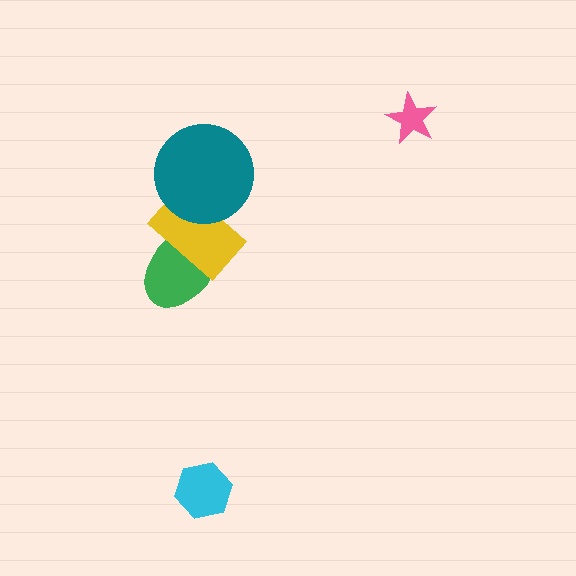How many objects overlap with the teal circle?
1 object overlaps with the teal circle.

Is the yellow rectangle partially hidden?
Yes, it is partially covered by another shape.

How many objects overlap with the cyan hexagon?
0 objects overlap with the cyan hexagon.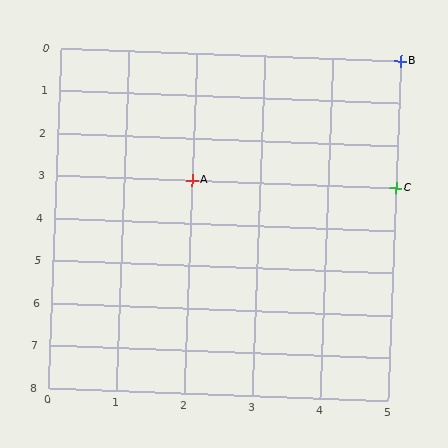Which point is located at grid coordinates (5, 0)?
Point B is at (5, 0).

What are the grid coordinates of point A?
Point A is at grid coordinates (2, 3).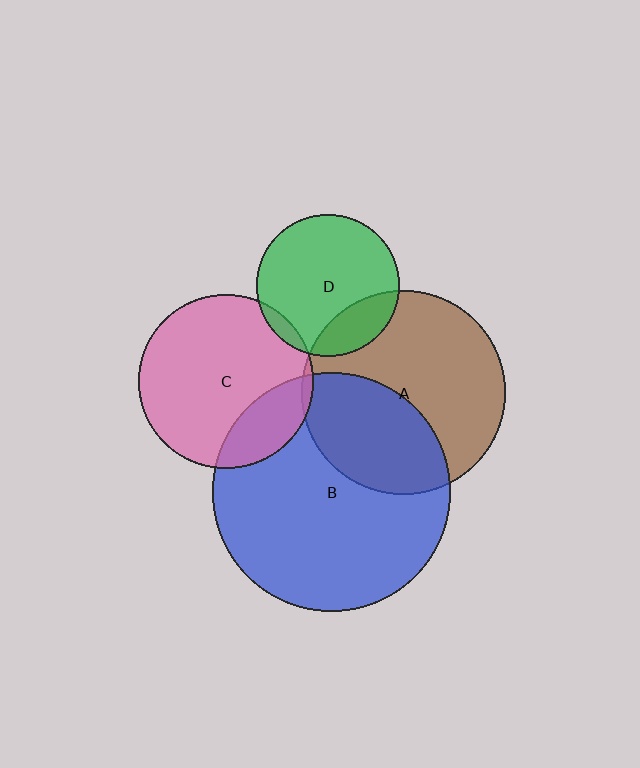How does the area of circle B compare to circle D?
Approximately 2.8 times.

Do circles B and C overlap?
Yes.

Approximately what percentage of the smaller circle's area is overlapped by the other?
Approximately 20%.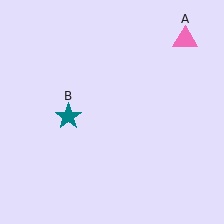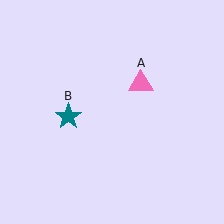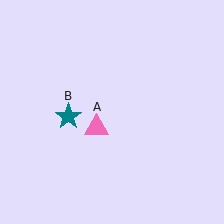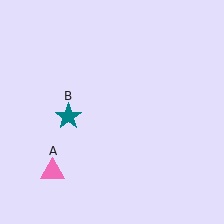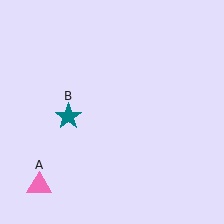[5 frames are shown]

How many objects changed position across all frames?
1 object changed position: pink triangle (object A).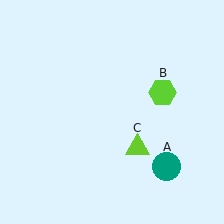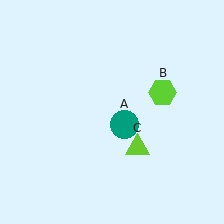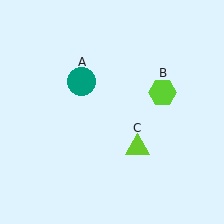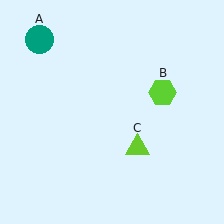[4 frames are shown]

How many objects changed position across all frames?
1 object changed position: teal circle (object A).